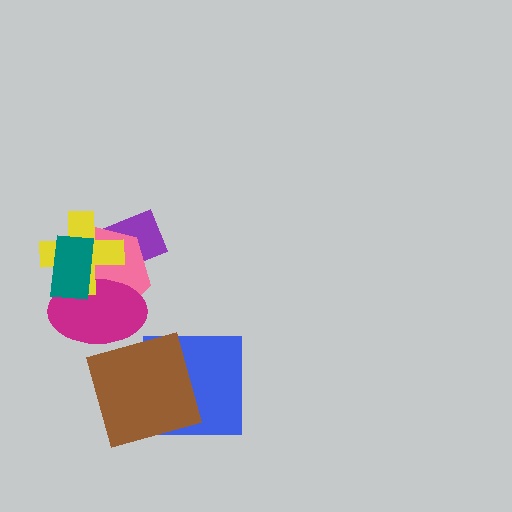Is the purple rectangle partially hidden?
Yes, it is partially covered by another shape.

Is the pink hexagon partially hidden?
Yes, it is partially covered by another shape.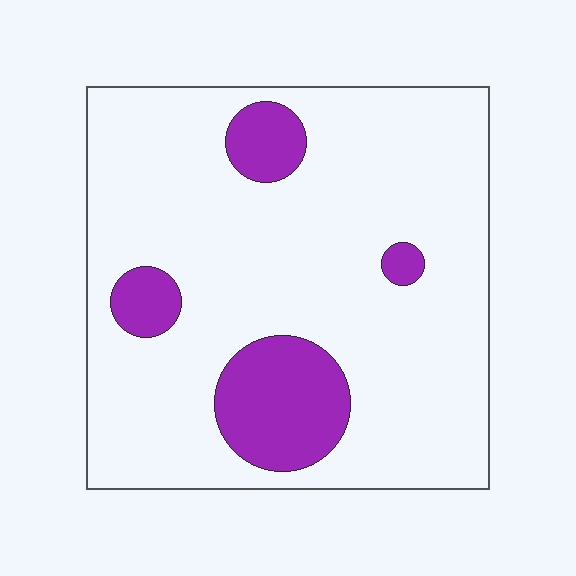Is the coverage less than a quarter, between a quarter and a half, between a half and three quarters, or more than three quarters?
Less than a quarter.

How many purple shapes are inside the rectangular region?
4.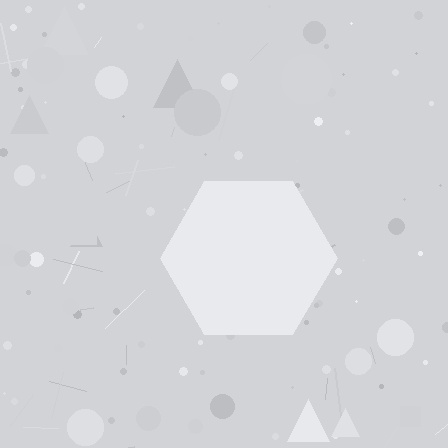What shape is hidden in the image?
A hexagon is hidden in the image.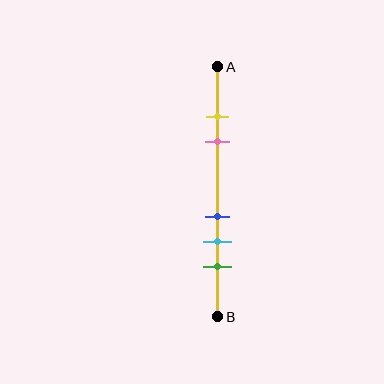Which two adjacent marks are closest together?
The yellow and pink marks are the closest adjacent pair.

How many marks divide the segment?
There are 5 marks dividing the segment.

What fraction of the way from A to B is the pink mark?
The pink mark is approximately 30% (0.3) of the way from A to B.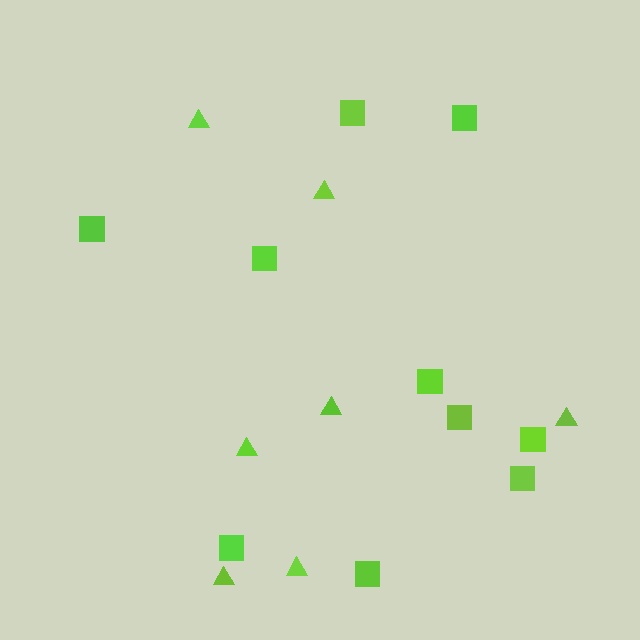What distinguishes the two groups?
There are 2 groups: one group of squares (10) and one group of triangles (7).